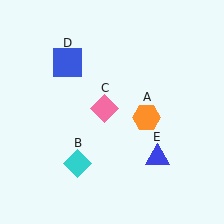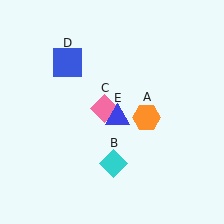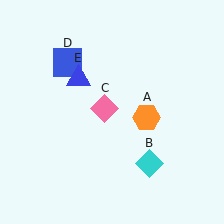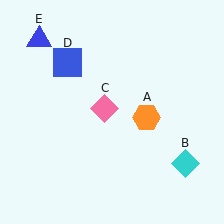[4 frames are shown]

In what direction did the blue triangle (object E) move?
The blue triangle (object E) moved up and to the left.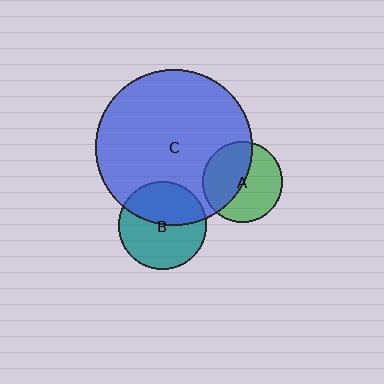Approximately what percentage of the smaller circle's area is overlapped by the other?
Approximately 45%.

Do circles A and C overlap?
Yes.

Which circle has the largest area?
Circle C (blue).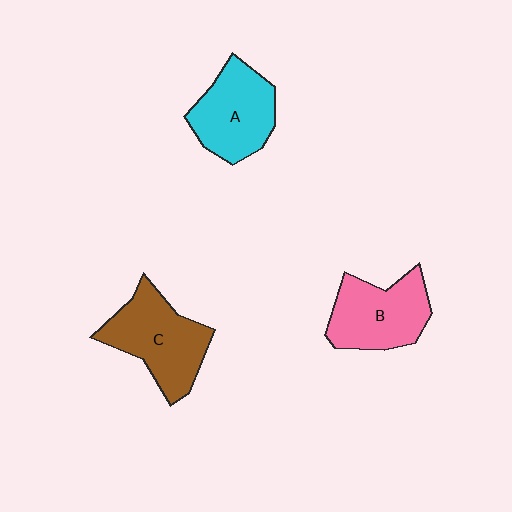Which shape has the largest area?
Shape C (brown).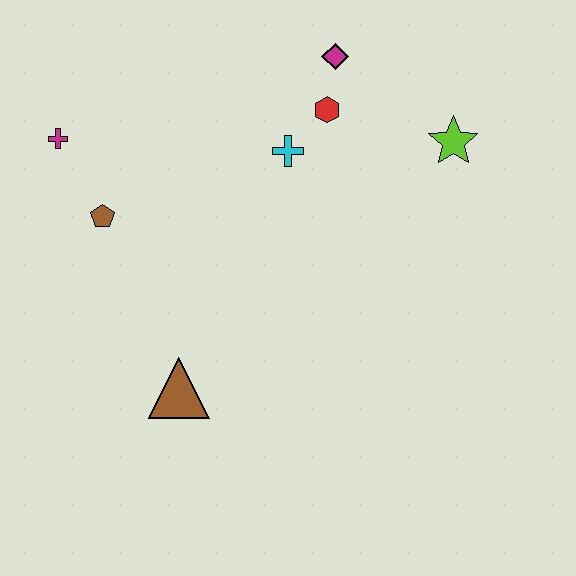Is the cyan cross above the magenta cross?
No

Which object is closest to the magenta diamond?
The red hexagon is closest to the magenta diamond.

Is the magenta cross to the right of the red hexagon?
No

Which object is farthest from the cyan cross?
The brown triangle is farthest from the cyan cross.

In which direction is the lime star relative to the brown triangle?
The lime star is to the right of the brown triangle.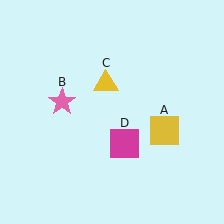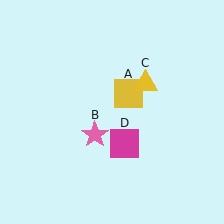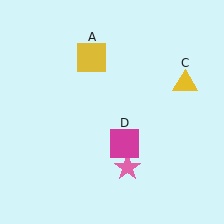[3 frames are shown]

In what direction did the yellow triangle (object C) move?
The yellow triangle (object C) moved right.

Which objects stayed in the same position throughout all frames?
Magenta square (object D) remained stationary.